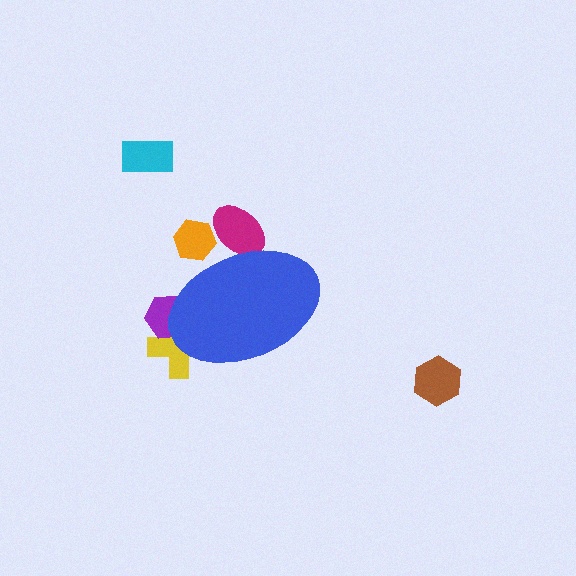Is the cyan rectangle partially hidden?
No, the cyan rectangle is fully visible.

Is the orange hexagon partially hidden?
Yes, the orange hexagon is partially hidden behind the blue ellipse.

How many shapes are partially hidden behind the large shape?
4 shapes are partially hidden.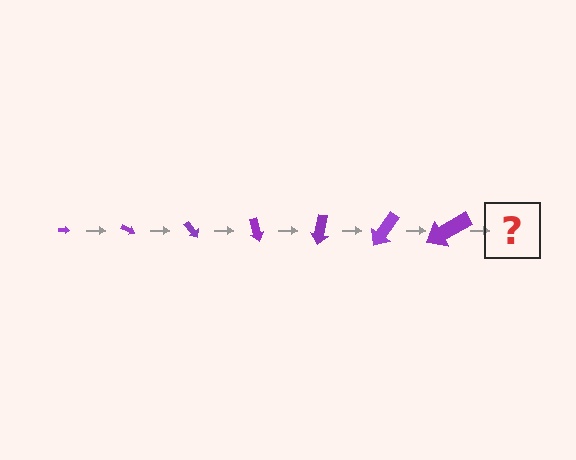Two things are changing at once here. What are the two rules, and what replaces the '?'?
The two rules are that the arrow grows larger each step and it rotates 25 degrees each step. The '?' should be an arrow, larger than the previous one and rotated 175 degrees from the start.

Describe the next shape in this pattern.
It should be an arrow, larger than the previous one and rotated 175 degrees from the start.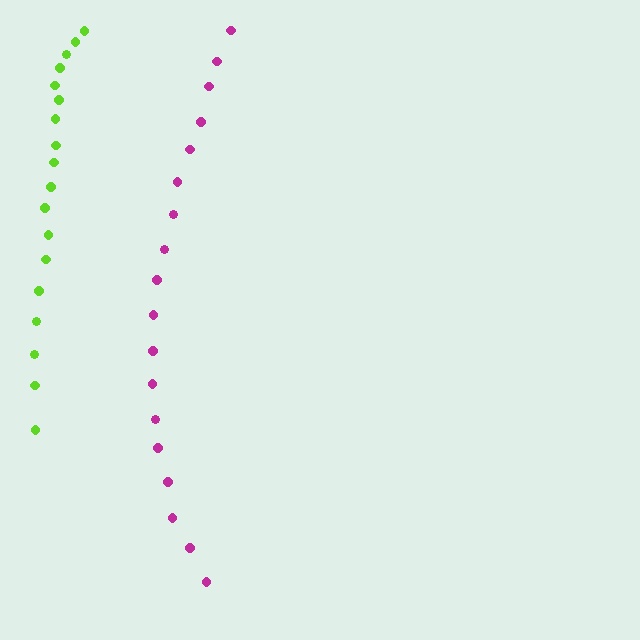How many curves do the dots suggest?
There are 2 distinct paths.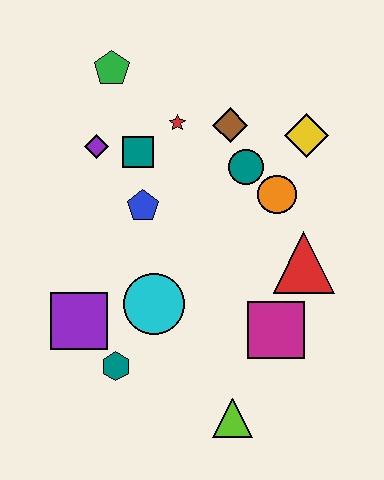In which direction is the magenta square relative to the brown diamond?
The magenta square is below the brown diamond.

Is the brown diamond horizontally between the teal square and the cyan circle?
No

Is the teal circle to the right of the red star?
Yes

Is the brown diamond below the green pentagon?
Yes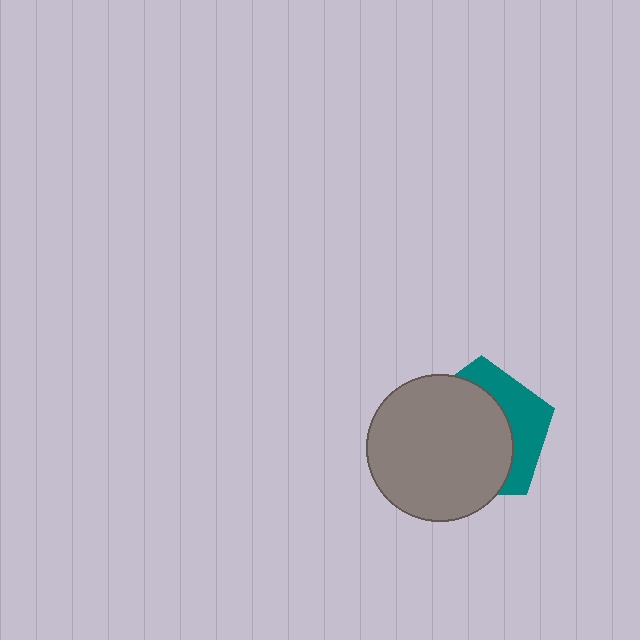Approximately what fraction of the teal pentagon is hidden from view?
Roughly 66% of the teal pentagon is hidden behind the gray circle.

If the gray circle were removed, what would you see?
You would see the complete teal pentagon.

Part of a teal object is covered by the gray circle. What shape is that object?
It is a pentagon.